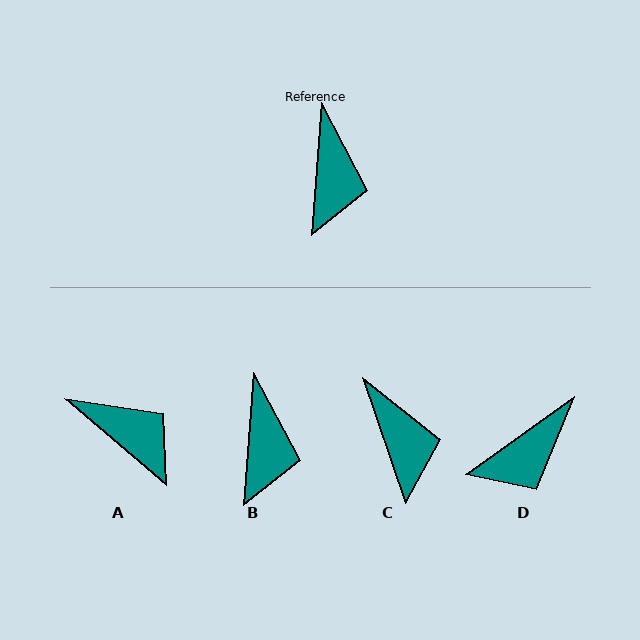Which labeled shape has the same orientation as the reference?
B.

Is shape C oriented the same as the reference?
No, it is off by about 23 degrees.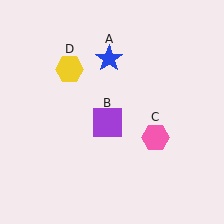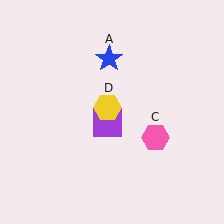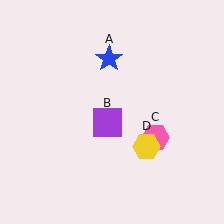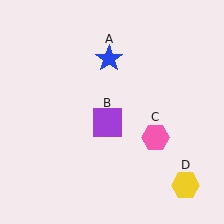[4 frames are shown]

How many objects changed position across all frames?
1 object changed position: yellow hexagon (object D).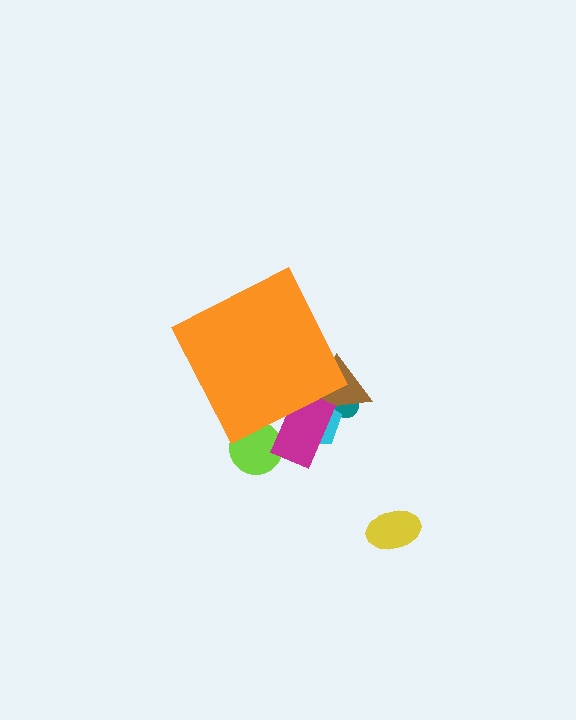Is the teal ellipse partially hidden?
Yes, the teal ellipse is partially hidden behind the orange diamond.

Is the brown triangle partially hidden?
Yes, the brown triangle is partially hidden behind the orange diamond.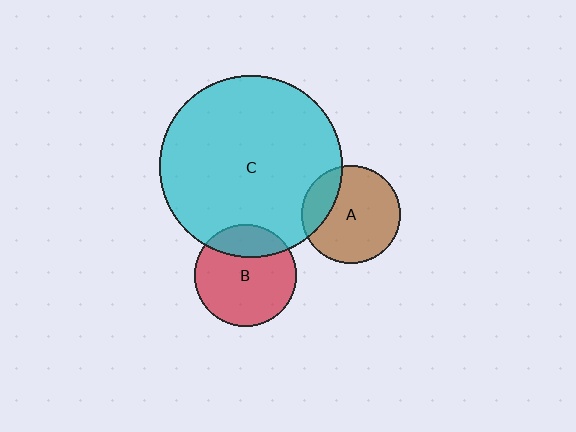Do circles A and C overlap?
Yes.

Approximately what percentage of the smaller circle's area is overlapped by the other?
Approximately 20%.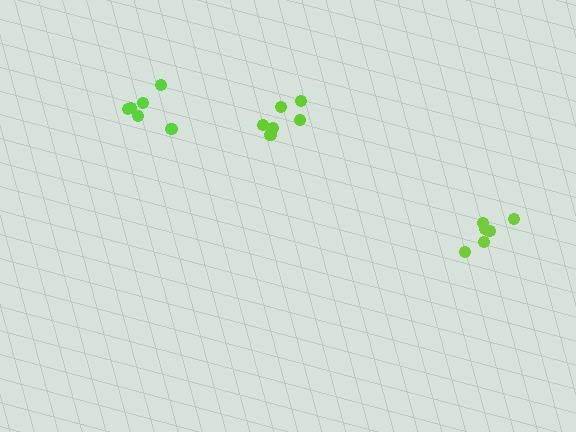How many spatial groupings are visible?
There are 3 spatial groupings.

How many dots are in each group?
Group 1: 6 dots, Group 2: 6 dots, Group 3: 6 dots (18 total).